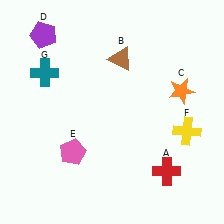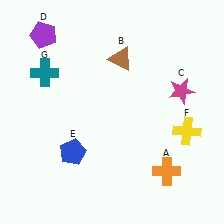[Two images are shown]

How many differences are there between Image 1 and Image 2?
There are 3 differences between the two images.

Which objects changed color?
A changed from red to orange. C changed from orange to magenta. E changed from pink to blue.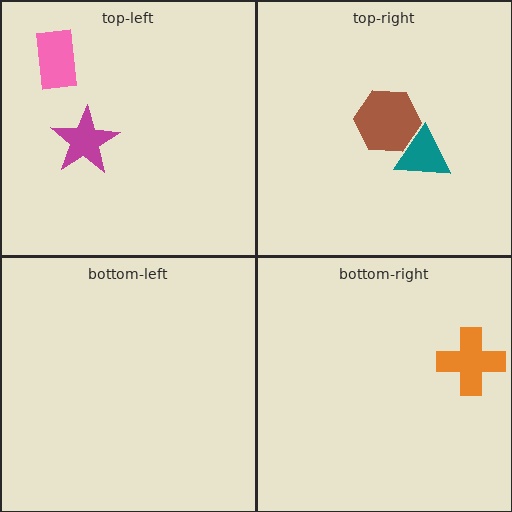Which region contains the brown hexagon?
The top-right region.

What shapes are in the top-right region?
The teal triangle, the brown hexagon.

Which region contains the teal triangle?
The top-right region.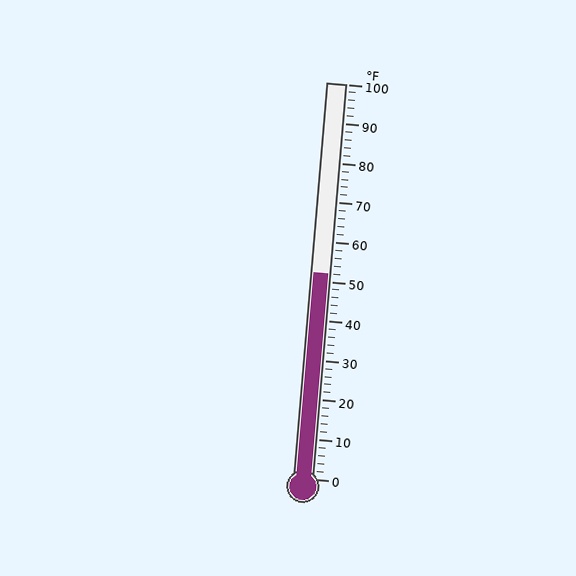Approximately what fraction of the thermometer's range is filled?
The thermometer is filled to approximately 50% of its range.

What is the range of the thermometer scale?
The thermometer scale ranges from 0°F to 100°F.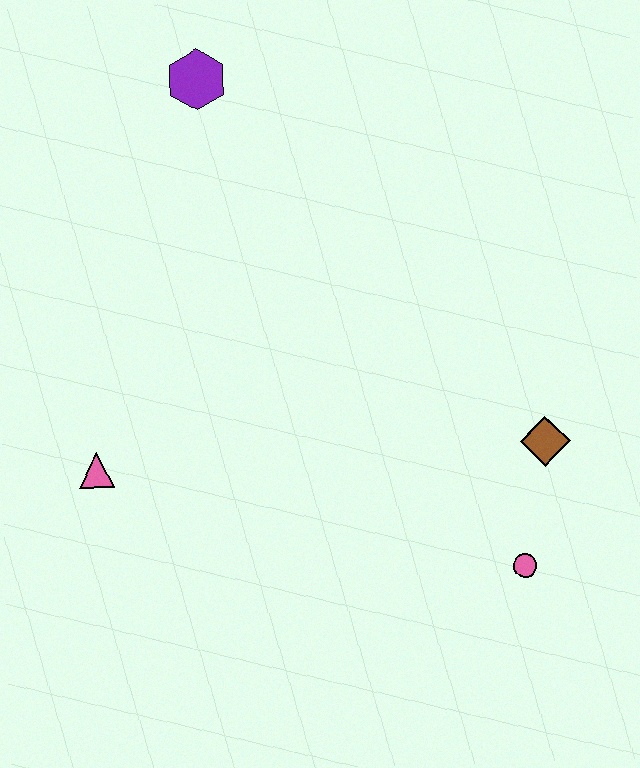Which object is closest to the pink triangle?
The purple hexagon is closest to the pink triangle.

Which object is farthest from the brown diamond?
The purple hexagon is farthest from the brown diamond.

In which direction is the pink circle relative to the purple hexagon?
The pink circle is below the purple hexagon.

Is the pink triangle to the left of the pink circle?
Yes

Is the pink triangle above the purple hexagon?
No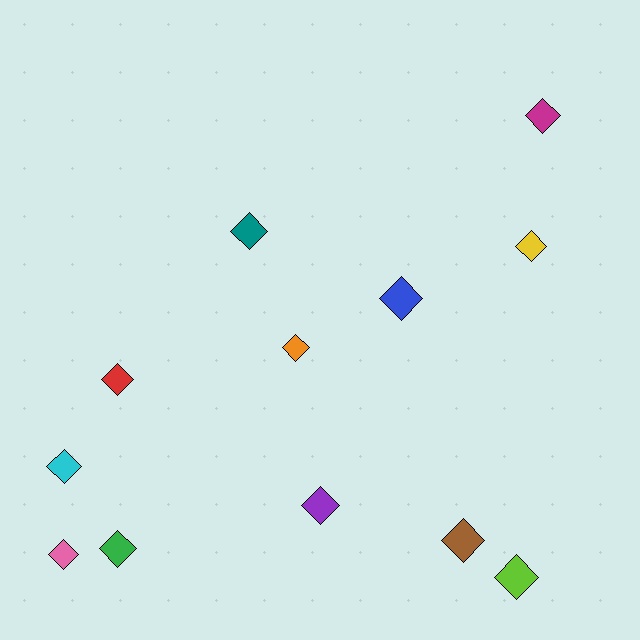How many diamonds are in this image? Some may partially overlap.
There are 12 diamonds.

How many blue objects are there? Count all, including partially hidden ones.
There is 1 blue object.